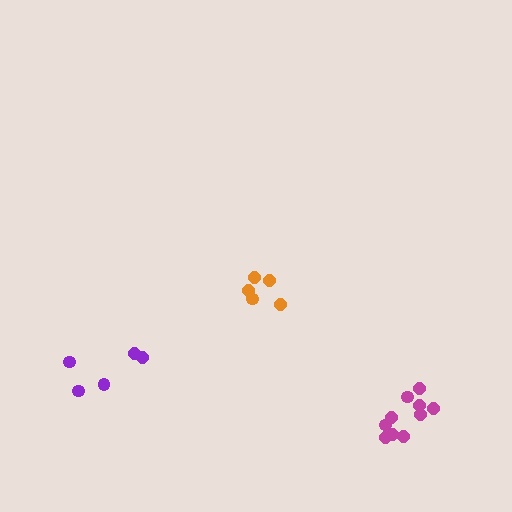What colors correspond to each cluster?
The clusters are colored: orange, magenta, purple.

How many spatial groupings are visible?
There are 3 spatial groupings.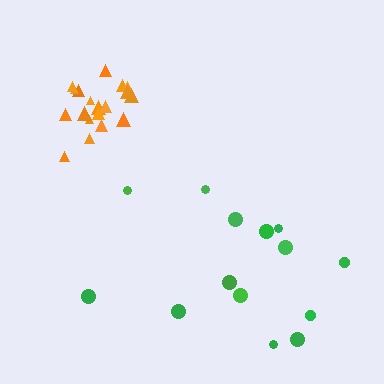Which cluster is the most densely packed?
Orange.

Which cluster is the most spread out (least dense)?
Green.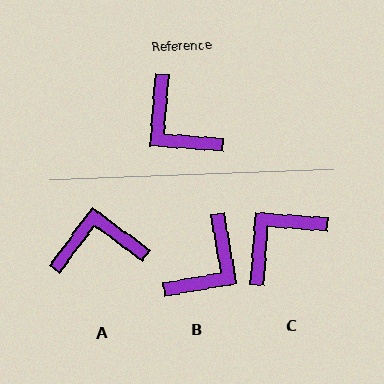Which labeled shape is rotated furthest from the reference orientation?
A, about 122 degrees away.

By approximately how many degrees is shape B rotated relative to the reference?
Approximately 105 degrees counter-clockwise.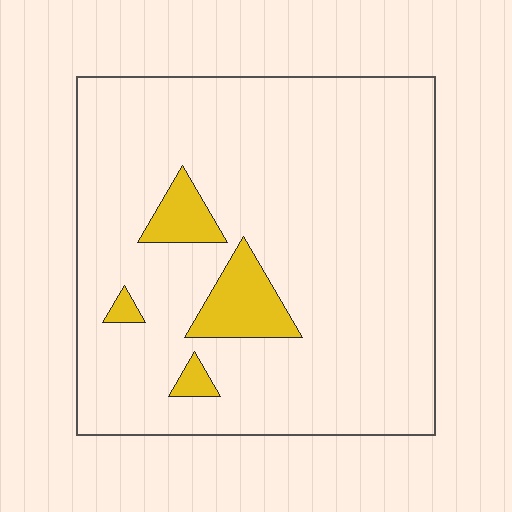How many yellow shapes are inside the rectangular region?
4.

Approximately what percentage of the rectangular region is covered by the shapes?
Approximately 10%.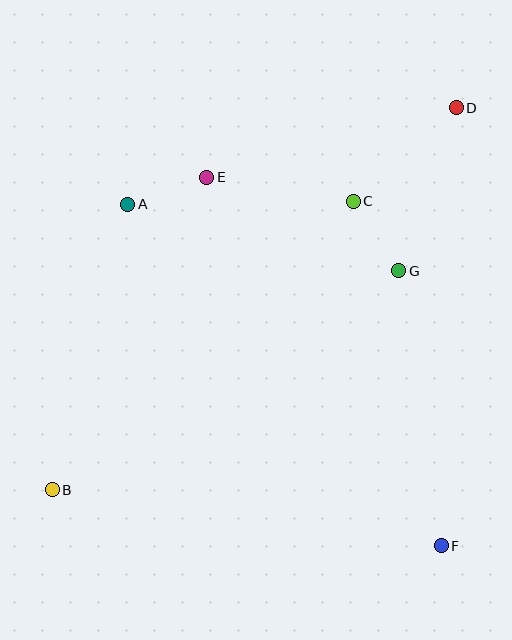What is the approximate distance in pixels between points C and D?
The distance between C and D is approximately 139 pixels.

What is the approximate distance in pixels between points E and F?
The distance between E and F is approximately 437 pixels.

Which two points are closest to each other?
Points C and G are closest to each other.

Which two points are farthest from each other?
Points B and D are farthest from each other.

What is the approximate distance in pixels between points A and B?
The distance between A and B is approximately 295 pixels.